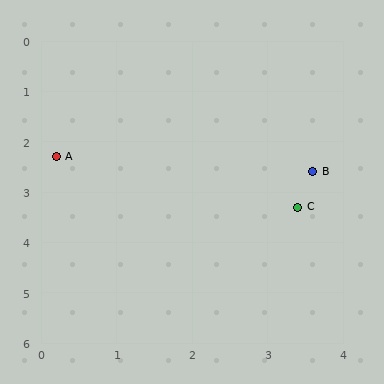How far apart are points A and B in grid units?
Points A and B are about 3.4 grid units apart.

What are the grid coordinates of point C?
Point C is at approximately (3.4, 3.3).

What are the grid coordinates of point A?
Point A is at approximately (0.2, 2.3).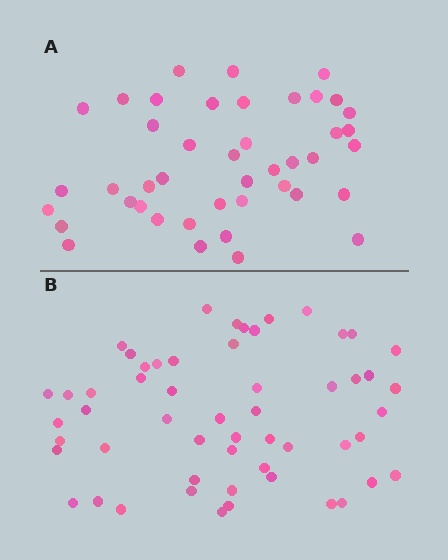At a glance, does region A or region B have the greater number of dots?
Region B (the bottom region) has more dots.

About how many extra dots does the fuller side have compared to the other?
Region B has roughly 12 or so more dots than region A.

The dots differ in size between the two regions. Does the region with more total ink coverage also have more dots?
No. Region A has more total ink coverage because its dots are larger, but region B actually contains more individual dots. Total area can be misleading — the number of items is what matters here.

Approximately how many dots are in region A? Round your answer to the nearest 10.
About 40 dots. (The exact count is 43, which rounds to 40.)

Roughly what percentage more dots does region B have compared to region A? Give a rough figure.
About 30% more.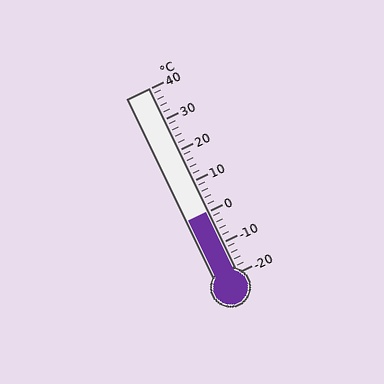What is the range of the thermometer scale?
The thermometer scale ranges from -20°C to 40°C.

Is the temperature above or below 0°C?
The temperature is at 0°C.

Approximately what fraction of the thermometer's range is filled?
The thermometer is filled to approximately 35% of its range.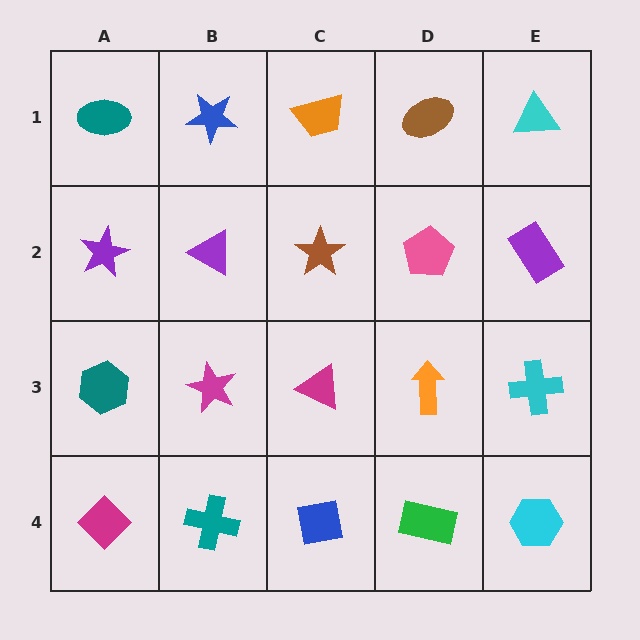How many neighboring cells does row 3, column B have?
4.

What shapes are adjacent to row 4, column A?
A teal hexagon (row 3, column A), a teal cross (row 4, column B).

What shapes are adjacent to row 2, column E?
A cyan triangle (row 1, column E), a cyan cross (row 3, column E), a pink pentagon (row 2, column D).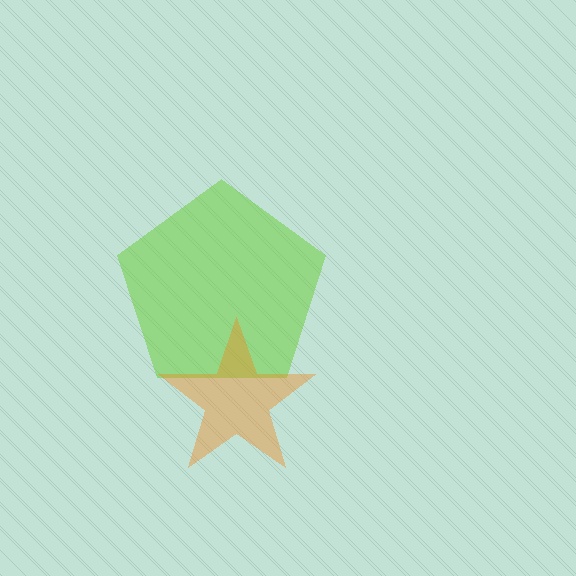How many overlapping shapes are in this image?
There are 2 overlapping shapes in the image.